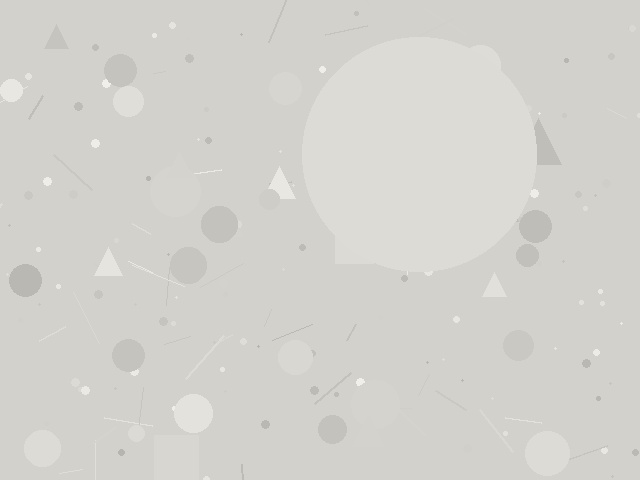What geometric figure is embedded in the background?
A circle is embedded in the background.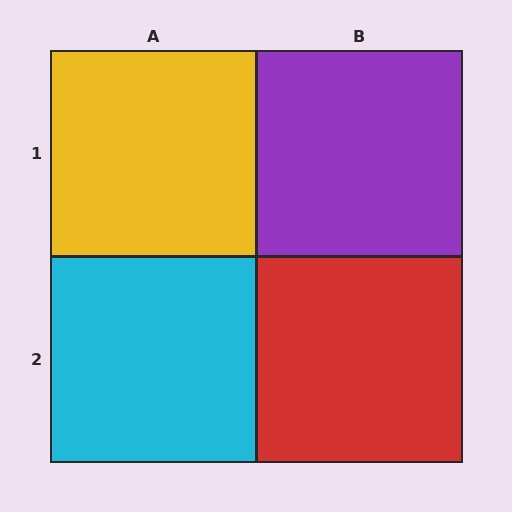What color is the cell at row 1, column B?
Purple.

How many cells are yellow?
1 cell is yellow.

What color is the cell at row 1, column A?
Yellow.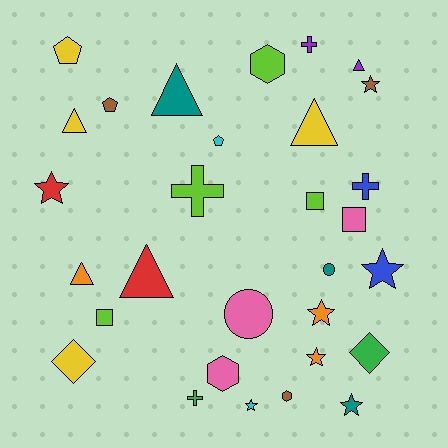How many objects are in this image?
There are 30 objects.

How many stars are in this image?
There are 7 stars.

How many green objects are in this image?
There are 2 green objects.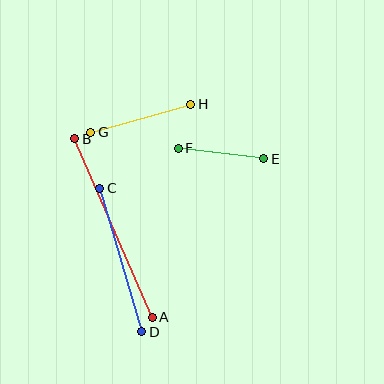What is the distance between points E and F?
The distance is approximately 86 pixels.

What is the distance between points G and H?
The distance is approximately 104 pixels.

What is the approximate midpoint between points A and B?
The midpoint is at approximately (114, 228) pixels.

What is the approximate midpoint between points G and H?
The midpoint is at approximately (141, 118) pixels.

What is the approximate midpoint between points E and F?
The midpoint is at approximately (221, 154) pixels.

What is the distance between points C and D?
The distance is approximately 150 pixels.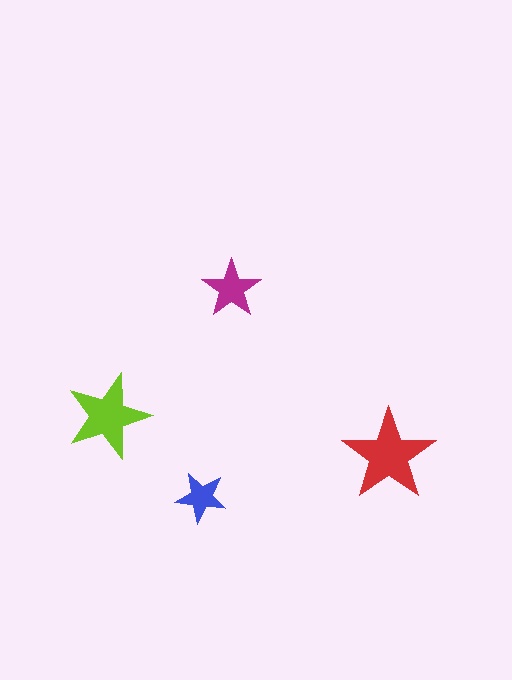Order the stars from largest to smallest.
the red one, the lime one, the magenta one, the blue one.